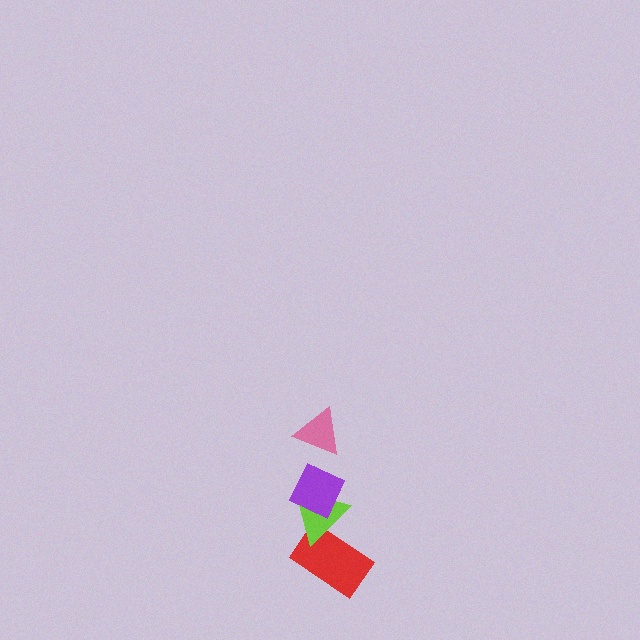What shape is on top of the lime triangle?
The purple diamond is on top of the lime triangle.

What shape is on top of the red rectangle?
The lime triangle is on top of the red rectangle.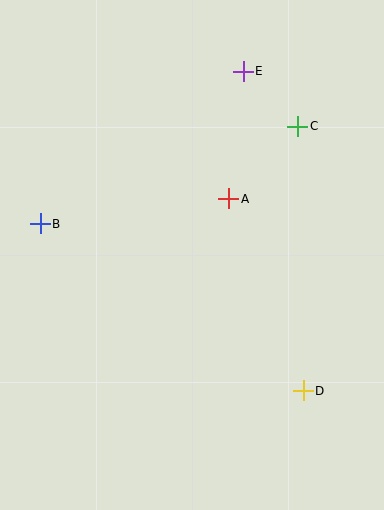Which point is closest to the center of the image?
Point A at (229, 199) is closest to the center.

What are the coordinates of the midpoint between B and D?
The midpoint between B and D is at (172, 307).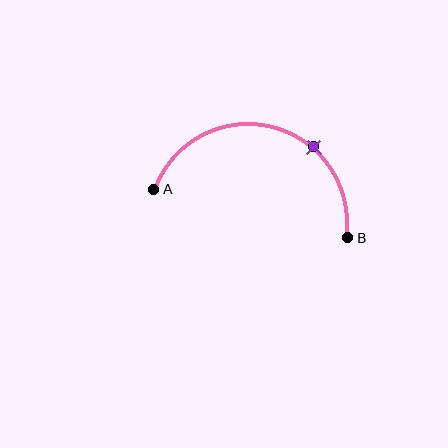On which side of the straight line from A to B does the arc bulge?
The arc bulges above the straight line connecting A and B.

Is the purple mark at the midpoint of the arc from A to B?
No. The purple mark lies on the arc but is closer to endpoint B. The arc midpoint would be at the point on the curve equidistant along the arc from both A and B.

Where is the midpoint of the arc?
The arc midpoint is the point on the curve farthest from the straight line joining A and B. It sits above that line.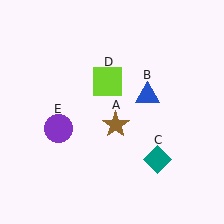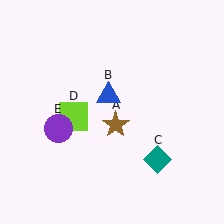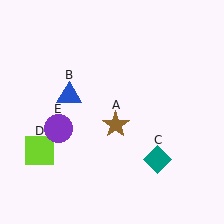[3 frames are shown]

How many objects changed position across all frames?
2 objects changed position: blue triangle (object B), lime square (object D).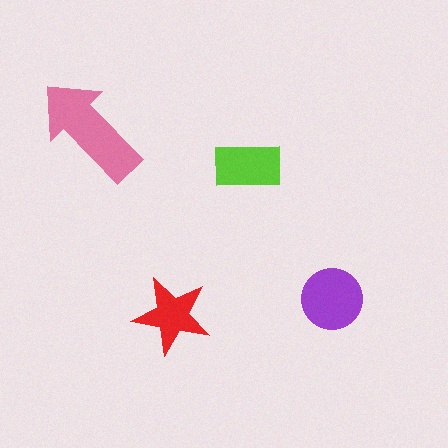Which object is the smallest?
The red star.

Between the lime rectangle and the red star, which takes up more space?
The lime rectangle.